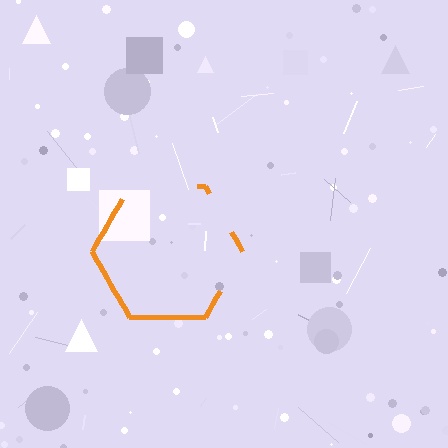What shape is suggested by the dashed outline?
The dashed outline suggests a hexagon.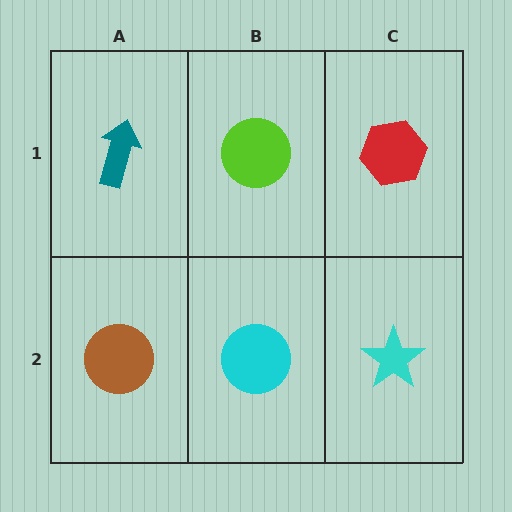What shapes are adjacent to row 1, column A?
A brown circle (row 2, column A), a lime circle (row 1, column B).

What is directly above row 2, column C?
A red hexagon.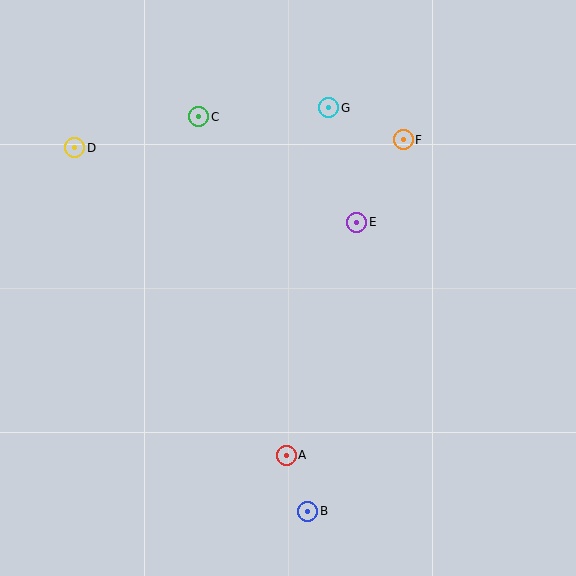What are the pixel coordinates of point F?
Point F is at (403, 140).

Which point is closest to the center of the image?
Point E at (357, 222) is closest to the center.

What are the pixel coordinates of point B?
Point B is at (308, 511).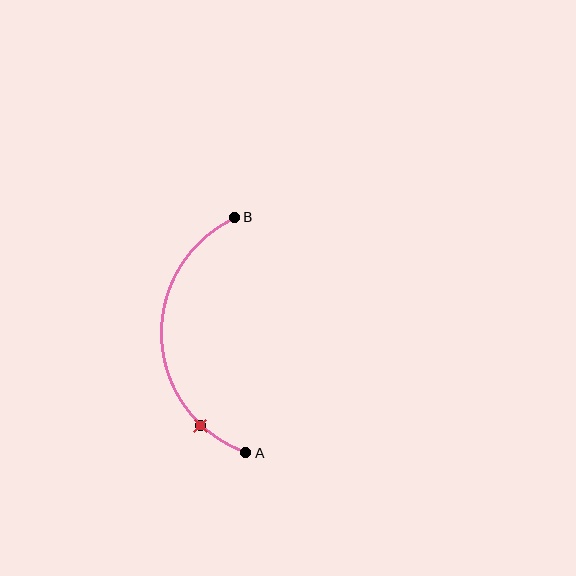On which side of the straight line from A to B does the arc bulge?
The arc bulges to the left of the straight line connecting A and B.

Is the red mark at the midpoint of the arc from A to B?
No. The red mark lies on the arc but is closer to endpoint A. The arc midpoint would be at the point on the curve equidistant along the arc from both A and B.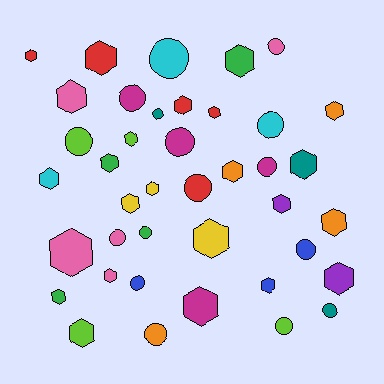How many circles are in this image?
There are 16 circles.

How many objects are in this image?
There are 40 objects.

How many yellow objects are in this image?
There are 3 yellow objects.